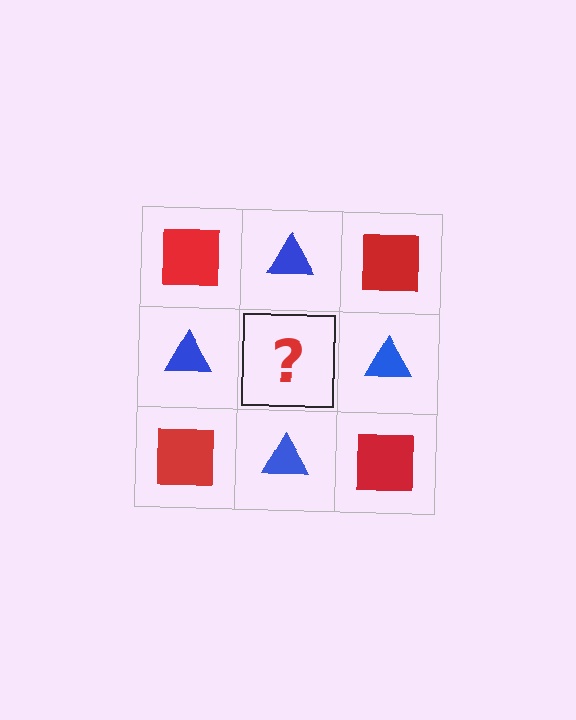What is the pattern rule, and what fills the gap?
The rule is that it alternates red square and blue triangle in a checkerboard pattern. The gap should be filled with a red square.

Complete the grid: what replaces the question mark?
The question mark should be replaced with a red square.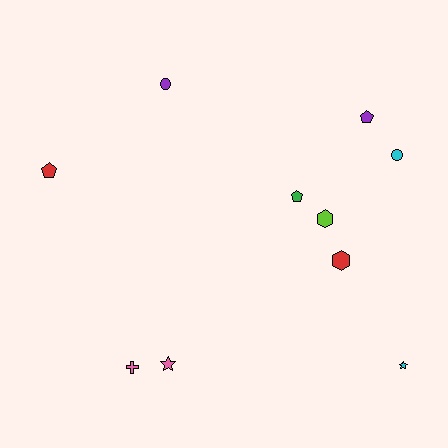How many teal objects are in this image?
There are no teal objects.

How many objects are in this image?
There are 10 objects.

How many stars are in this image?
There are 2 stars.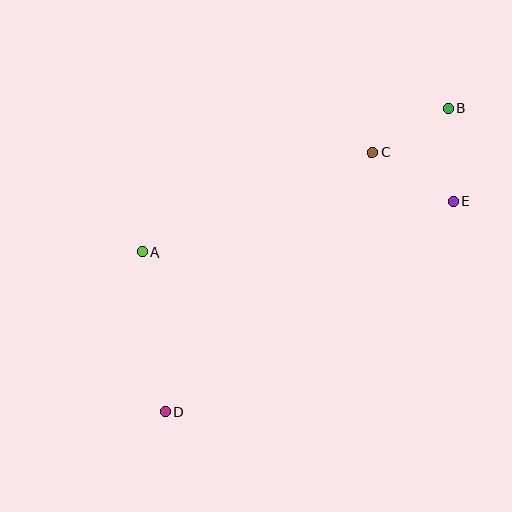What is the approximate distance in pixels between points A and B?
The distance between A and B is approximately 338 pixels.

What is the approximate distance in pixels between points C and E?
The distance between C and E is approximately 95 pixels.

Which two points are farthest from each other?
Points B and D are farthest from each other.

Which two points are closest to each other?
Points B and C are closest to each other.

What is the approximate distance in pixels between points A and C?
The distance between A and C is approximately 251 pixels.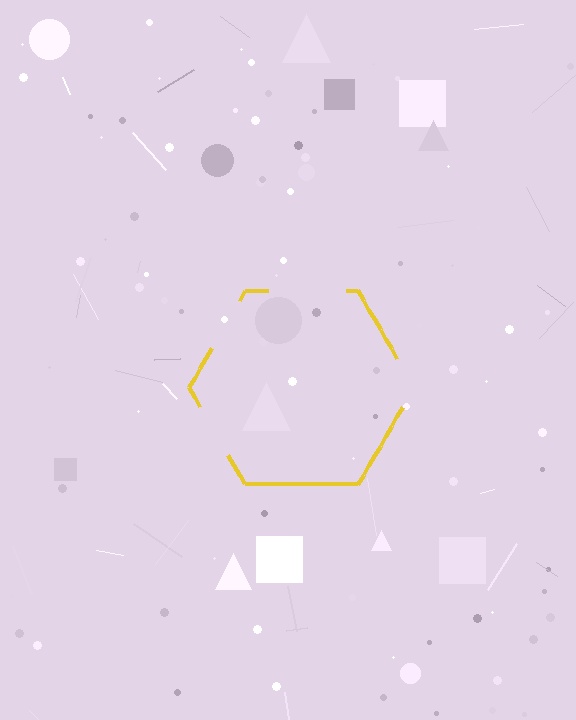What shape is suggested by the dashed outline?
The dashed outline suggests a hexagon.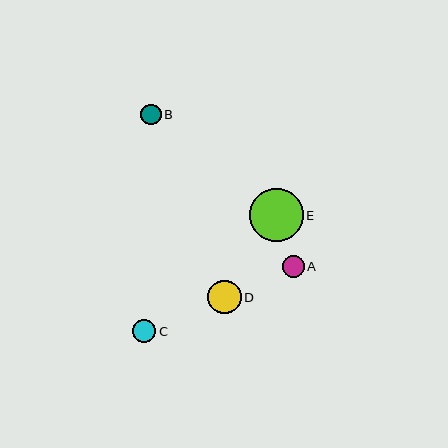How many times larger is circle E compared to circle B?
Circle E is approximately 2.6 times the size of circle B.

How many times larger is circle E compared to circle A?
Circle E is approximately 2.4 times the size of circle A.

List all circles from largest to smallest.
From largest to smallest: E, D, C, A, B.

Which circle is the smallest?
Circle B is the smallest with a size of approximately 21 pixels.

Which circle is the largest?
Circle E is the largest with a size of approximately 53 pixels.